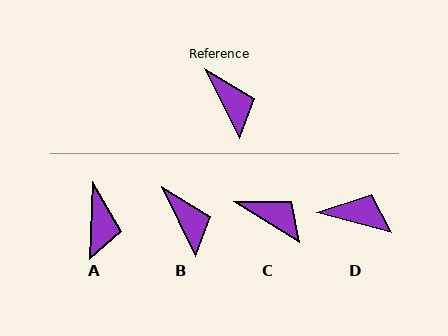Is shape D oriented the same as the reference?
No, it is off by about 49 degrees.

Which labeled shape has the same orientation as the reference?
B.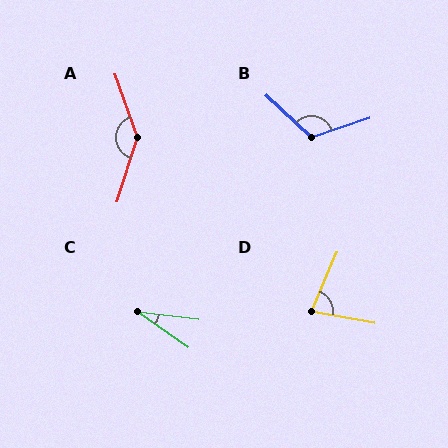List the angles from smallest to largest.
C (28°), D (77°), B (118°), A (144°).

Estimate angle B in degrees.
Approximately 118 degrees.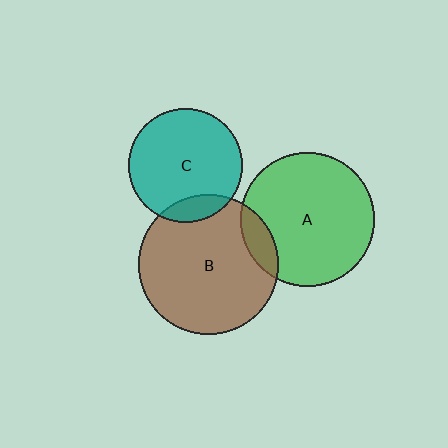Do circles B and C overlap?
Yes.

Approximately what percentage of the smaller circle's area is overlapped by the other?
Approximately 10%.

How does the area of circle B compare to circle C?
Approximately 1.5 times.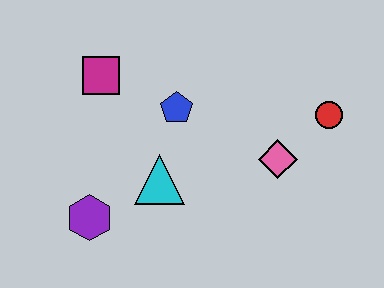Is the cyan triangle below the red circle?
Yes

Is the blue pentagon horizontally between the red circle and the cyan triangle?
Yes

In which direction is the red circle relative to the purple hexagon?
The red circle is to the right of the purple hexagon.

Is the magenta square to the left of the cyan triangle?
Yes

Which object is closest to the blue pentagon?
The cyan triangle is closest to the blue pentagon.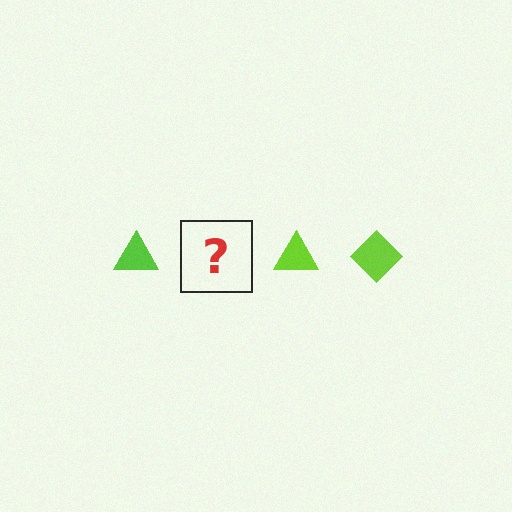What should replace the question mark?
The question mark should be replaced with a lime diamond.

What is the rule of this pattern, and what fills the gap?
The rule is that the pattern cycles through triangle, diamond shapes in lime. The gap should be filled with a lime diamond.